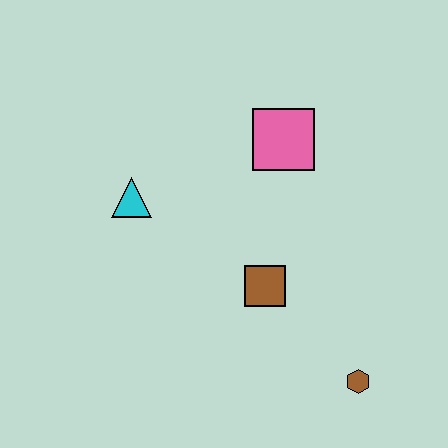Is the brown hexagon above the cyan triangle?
No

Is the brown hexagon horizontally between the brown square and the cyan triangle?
No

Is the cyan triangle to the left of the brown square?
Yes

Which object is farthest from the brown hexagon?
The cyan triangle is farthest from the brown hexagon.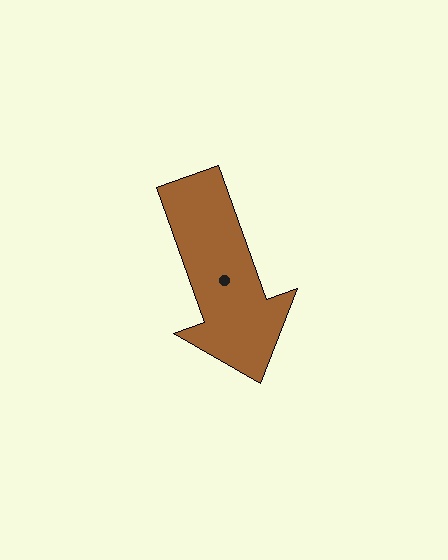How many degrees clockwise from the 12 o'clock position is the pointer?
Approximately 160 degrees.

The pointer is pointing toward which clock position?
Roughly 5 o'clock.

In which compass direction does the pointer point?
South.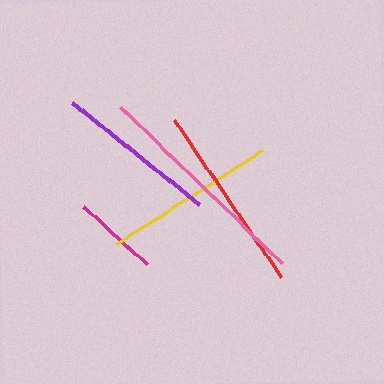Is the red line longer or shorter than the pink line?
The pink line is longer than the red line.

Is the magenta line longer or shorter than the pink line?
The pink line is longer than the magenta line.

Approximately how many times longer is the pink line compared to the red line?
The pink line is approximately 1.2 times the length of the red line.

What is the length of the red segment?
The red segment is approximately 189 pixels long.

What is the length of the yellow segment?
The yellow segment is approximately 173 pixels long.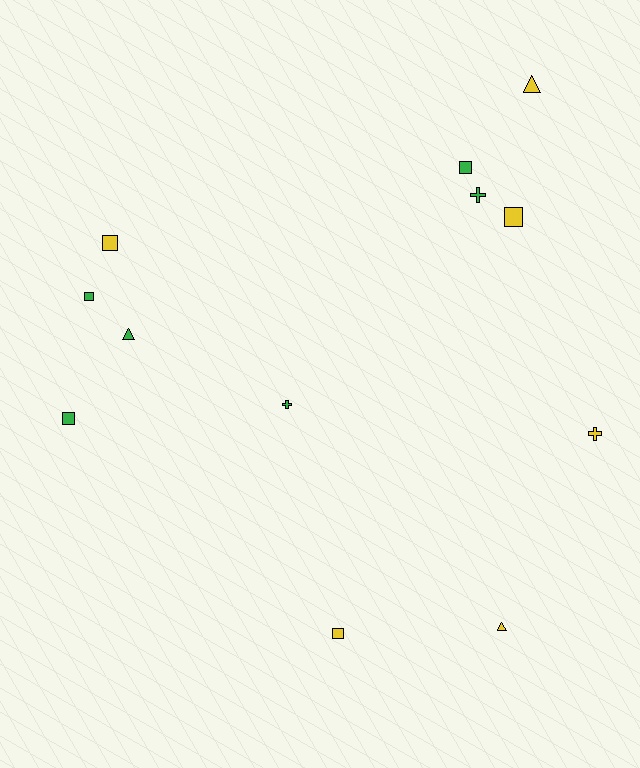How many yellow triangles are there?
There are 2 yellow triangles.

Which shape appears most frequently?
Square, with 6 objects.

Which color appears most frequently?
Green, with 6 objects.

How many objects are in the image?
There are 12 objects.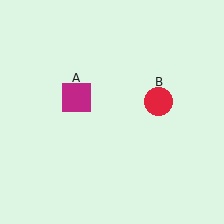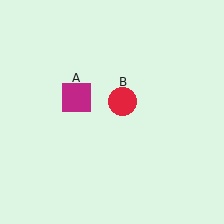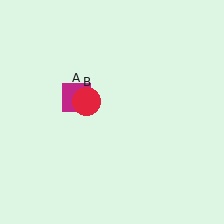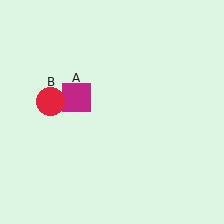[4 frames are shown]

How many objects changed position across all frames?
1 object changed position: red circle (object B).